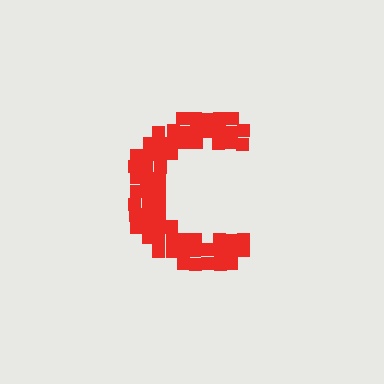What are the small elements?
The small elements are squares.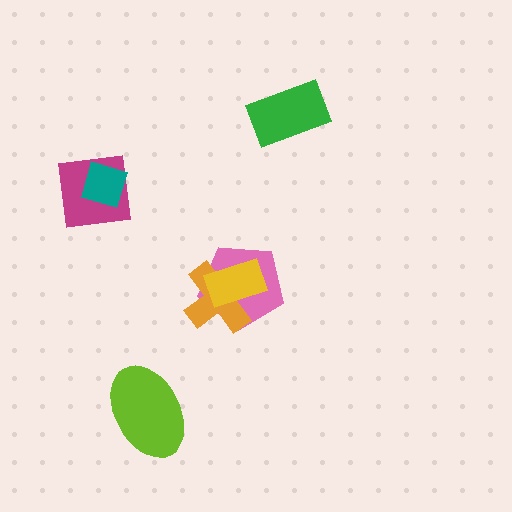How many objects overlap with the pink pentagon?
2 objects overlap with the pink pentagon.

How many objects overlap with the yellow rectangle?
2 objects overlap with the yellow rectangle.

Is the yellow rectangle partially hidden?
No, no other shape covers it.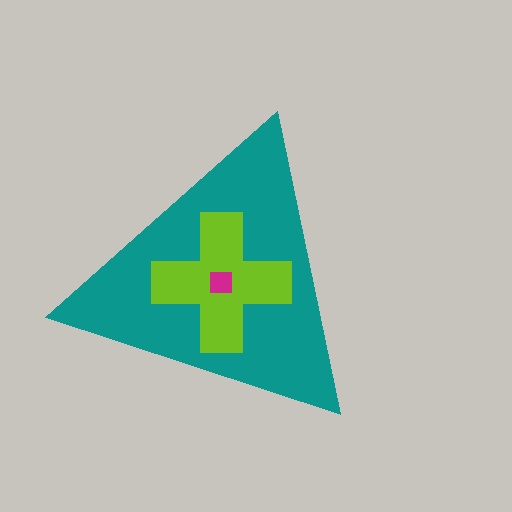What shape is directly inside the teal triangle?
The lime cross.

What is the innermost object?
The magenta square.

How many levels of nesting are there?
3.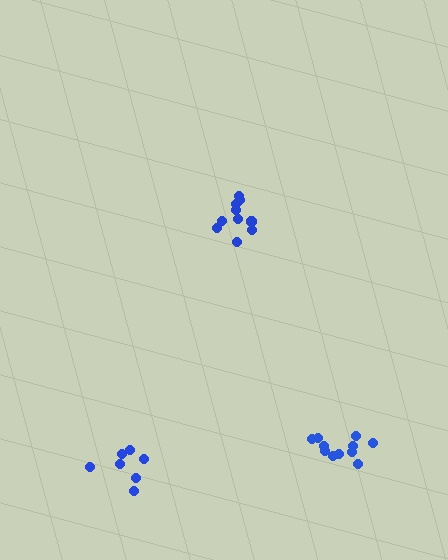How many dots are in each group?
Group 1: 11 dots, Group 2: 11 dots, Group 3: 7 dots (29 total).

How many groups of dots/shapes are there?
There are 3 groups.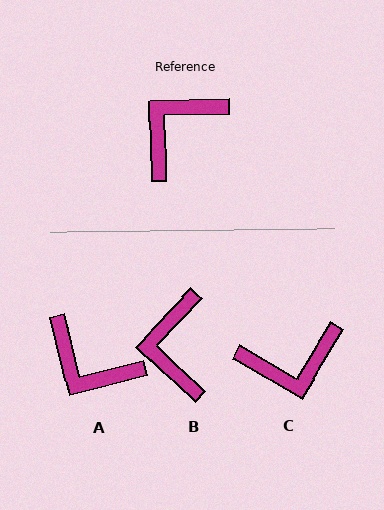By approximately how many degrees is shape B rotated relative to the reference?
Approximately 45 degrees counter-clockwise.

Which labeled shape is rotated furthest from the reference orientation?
C, about 148 degrees away.